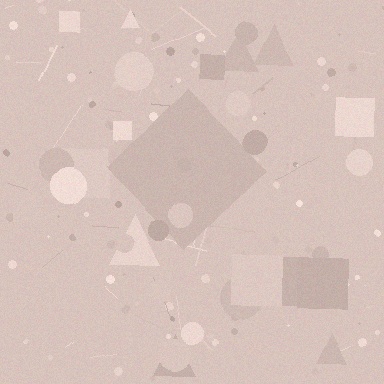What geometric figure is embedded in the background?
A diamond is embedded in the background.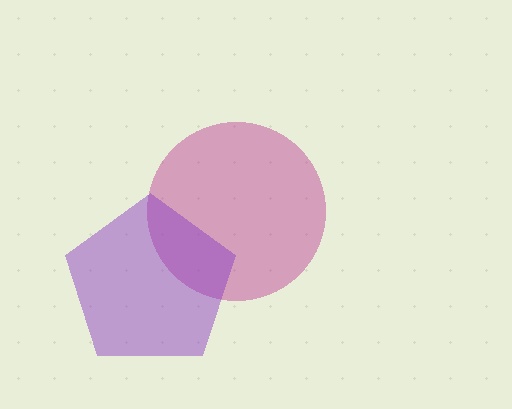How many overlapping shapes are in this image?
There are 2 overlapping shapes in the image.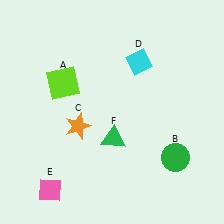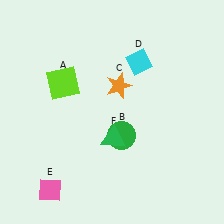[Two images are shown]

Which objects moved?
The objects that moved are: the green circle (B), the orange star (C).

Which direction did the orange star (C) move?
The orange star (C) moved right.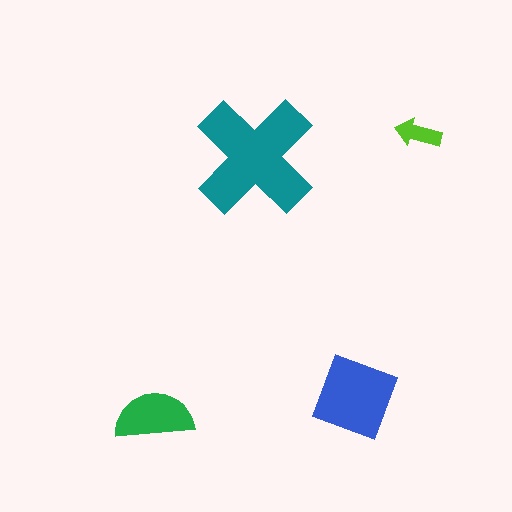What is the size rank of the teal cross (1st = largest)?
1st.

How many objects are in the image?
There are 4 objects in the image.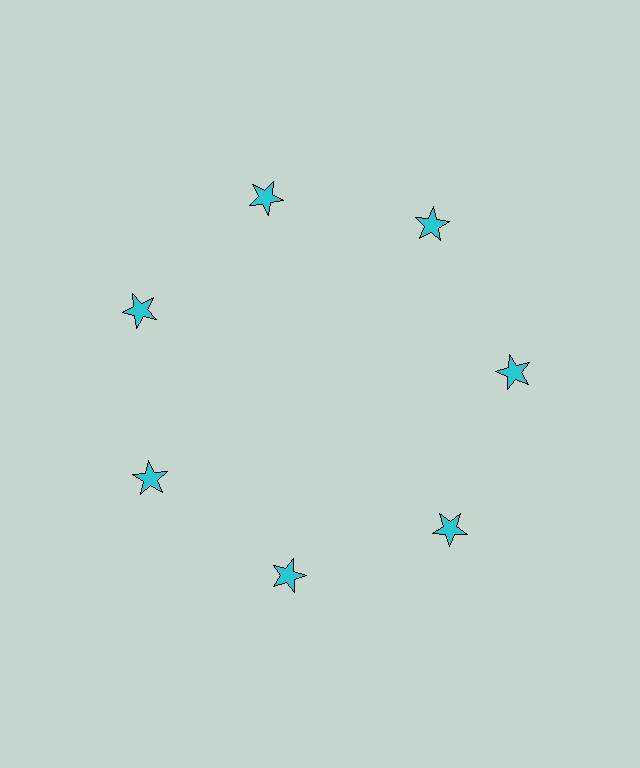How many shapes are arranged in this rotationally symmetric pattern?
There are 7 shapes, arranged in 7 groups of 1.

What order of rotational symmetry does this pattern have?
This pattern has 7-fold rotational symmetry.